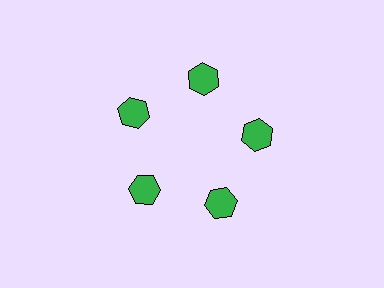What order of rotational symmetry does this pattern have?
This pattern has 5-fold rotational symmetry.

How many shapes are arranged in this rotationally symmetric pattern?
There are 5 shapes, arranged in 5 groups of 1.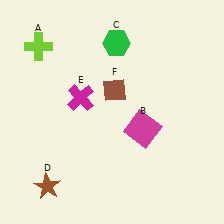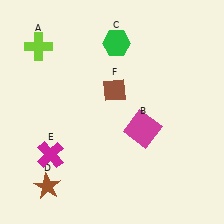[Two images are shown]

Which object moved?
The magenta cross (E) moved down.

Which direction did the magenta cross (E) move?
The magenta cross (E) moved down.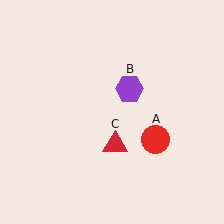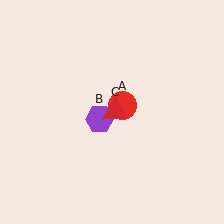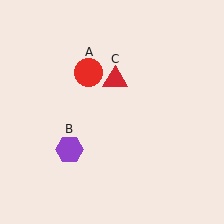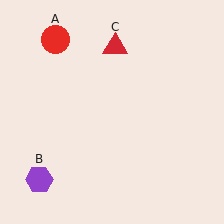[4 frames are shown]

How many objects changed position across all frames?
3 objects changed position: red circle (object A), purple hexagon (object B), red triangle (object C).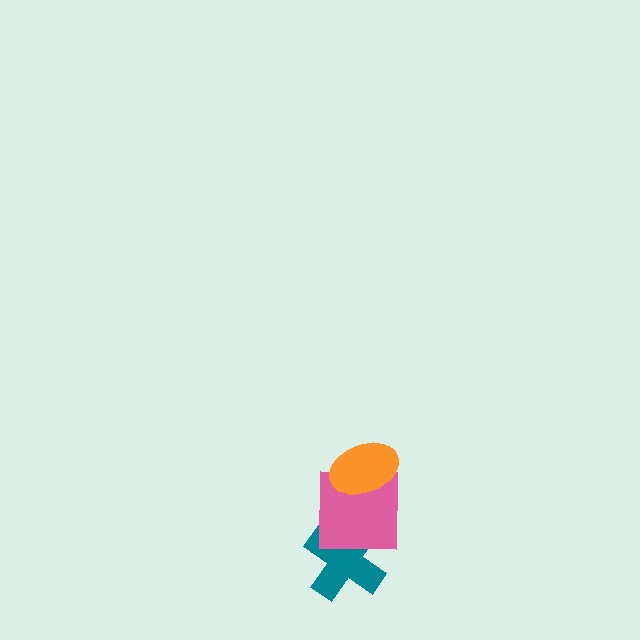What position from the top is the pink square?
The pink square is 2nd from the top.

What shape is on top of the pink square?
The orange ellipse is on top of the pink square.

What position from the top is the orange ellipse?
The orange ellipse is 1st from the top.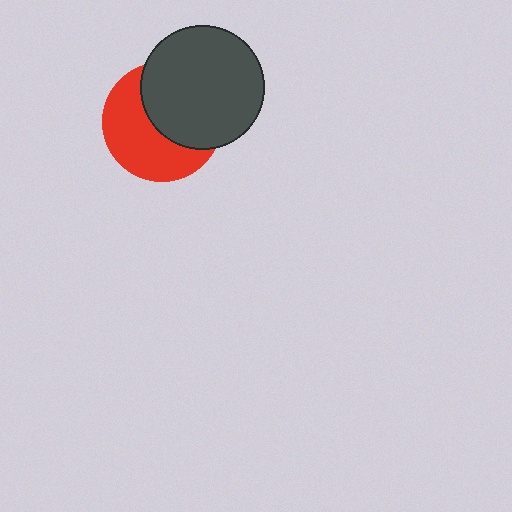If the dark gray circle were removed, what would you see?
You would see the complete red circle.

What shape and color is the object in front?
The object in front is a dark gray circle.